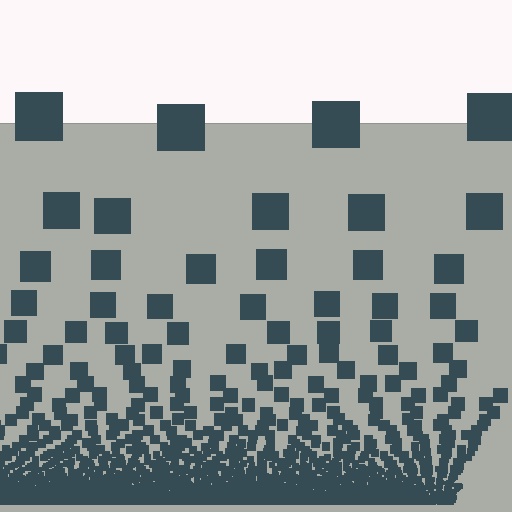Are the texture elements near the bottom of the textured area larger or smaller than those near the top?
Smaller. The gradient is inverted — elements near the bottom are smaller and denser.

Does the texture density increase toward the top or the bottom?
Density increases toward the bottom.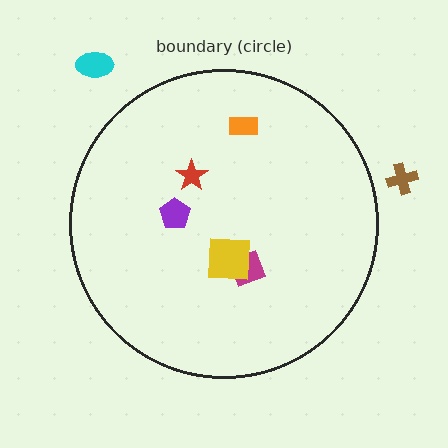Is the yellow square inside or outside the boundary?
Inside.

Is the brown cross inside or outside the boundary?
Outside.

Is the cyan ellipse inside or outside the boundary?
Outside.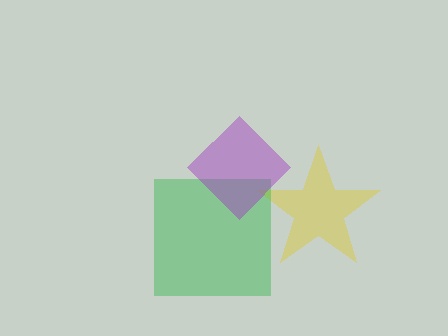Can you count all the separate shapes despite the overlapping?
Yes, there are 3 separate shapes.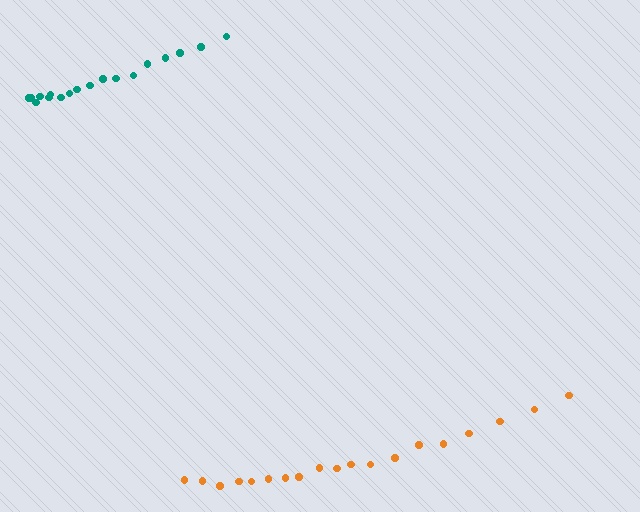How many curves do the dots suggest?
There are 2 distinct paths.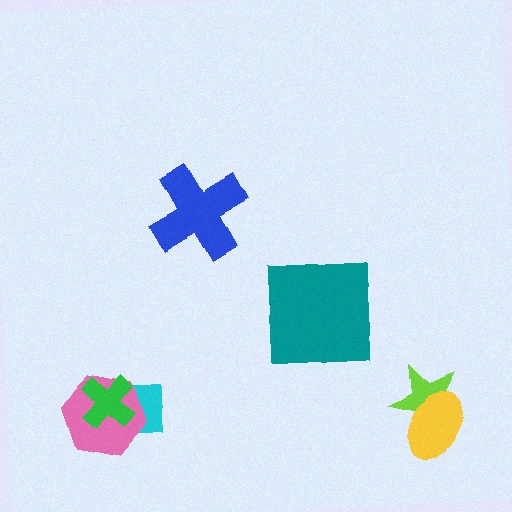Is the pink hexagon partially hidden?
Yes, it is partially covered by another shape.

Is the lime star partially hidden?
Yes, it is partially covered by another shape.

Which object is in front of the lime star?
The yellow ellipse is in front of the lime star.